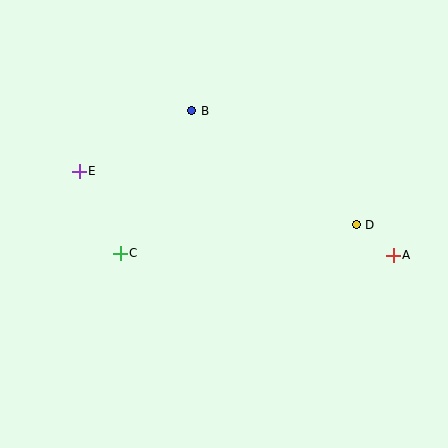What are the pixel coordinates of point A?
Point A is at (393, 255).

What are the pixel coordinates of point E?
Point E is at (79, 171).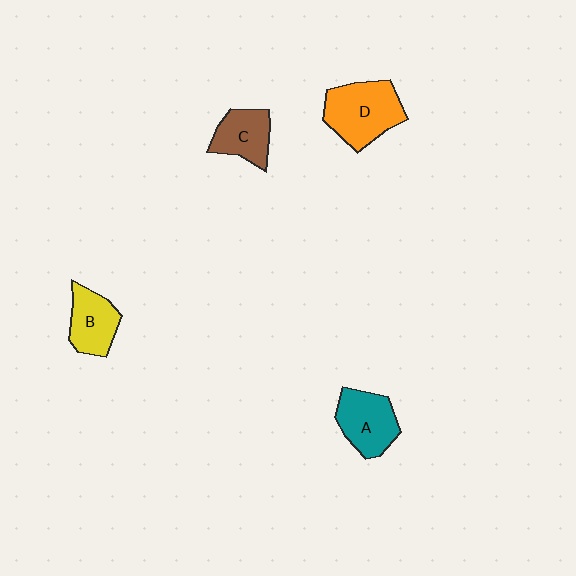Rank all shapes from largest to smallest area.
From largest to smallest: D (orange), A (teal), B (yellow), C (brown).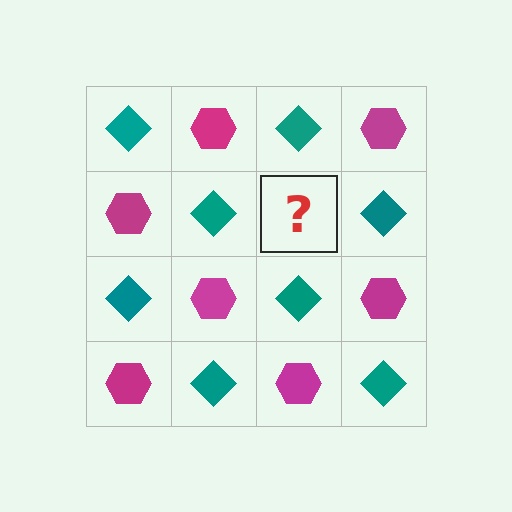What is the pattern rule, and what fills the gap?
The rule is that it alternates teal diamond and magenta hexagon in a checkerboard pattern. The gap should be filled with a magenta hexagon.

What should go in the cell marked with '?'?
The missing cell should contain a magenta hexagon.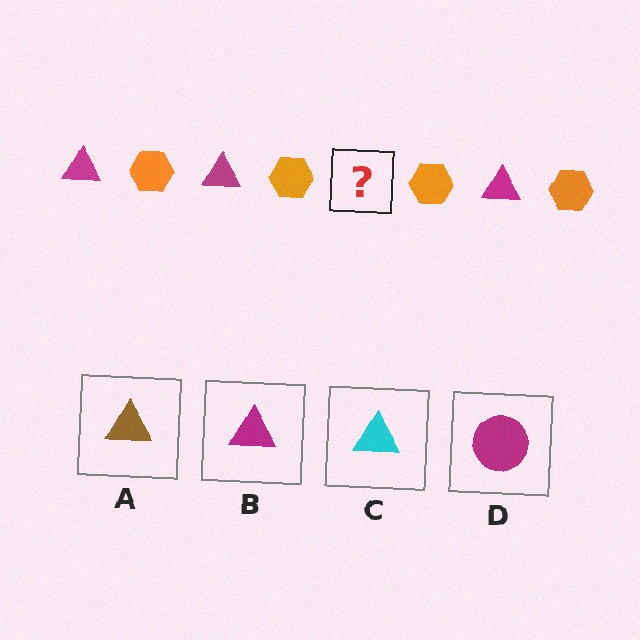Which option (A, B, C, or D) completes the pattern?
B.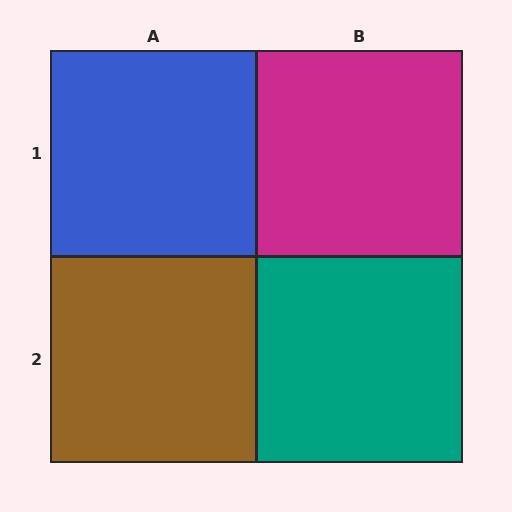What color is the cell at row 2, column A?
Brown.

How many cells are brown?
1 cell is brown.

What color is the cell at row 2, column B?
Teal.